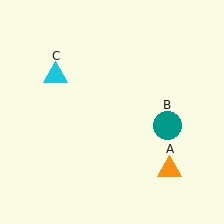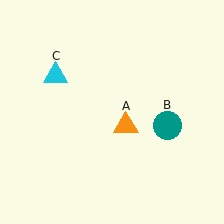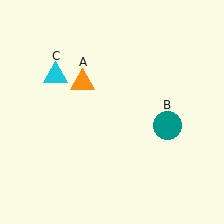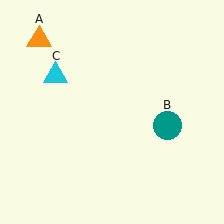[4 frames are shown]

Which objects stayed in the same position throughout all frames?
Teal circle (object B) and cyan triangle (object C) remained stationary.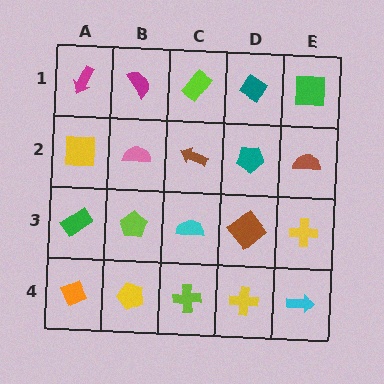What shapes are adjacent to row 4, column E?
A yellow cross (row 3, column E), a yellow cross (row 4, column D).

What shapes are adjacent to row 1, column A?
A yellow square (row 2, column A), a magenta semicircle (row 1, column B).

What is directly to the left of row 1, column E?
A teal diamond.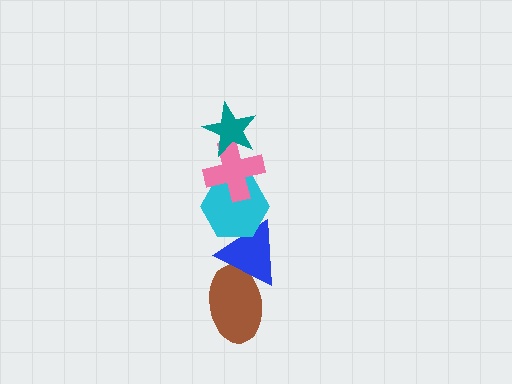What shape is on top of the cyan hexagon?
The pink cross is on top of the cyan hexagon.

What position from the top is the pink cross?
The pink cross is 2nd from the top.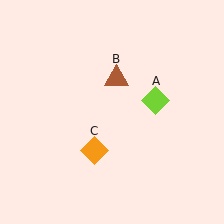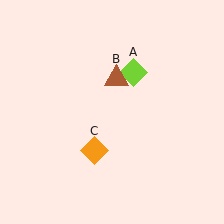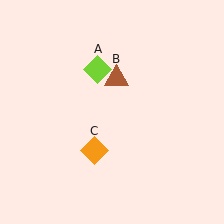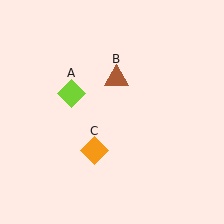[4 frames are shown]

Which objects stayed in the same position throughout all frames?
Brown triangle (object B) and orange diamond (object C) remained stationary.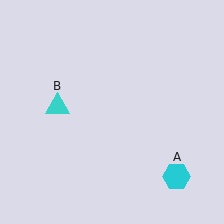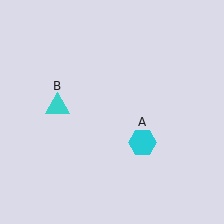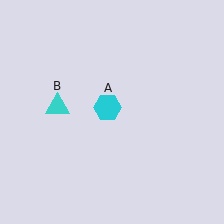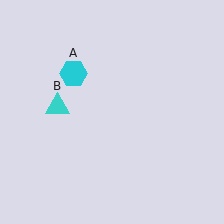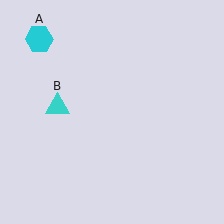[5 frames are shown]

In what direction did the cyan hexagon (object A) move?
The cyan hexagon (object A) moved up and to the left.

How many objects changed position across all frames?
1 object changed position: cyan hexagon (object A).